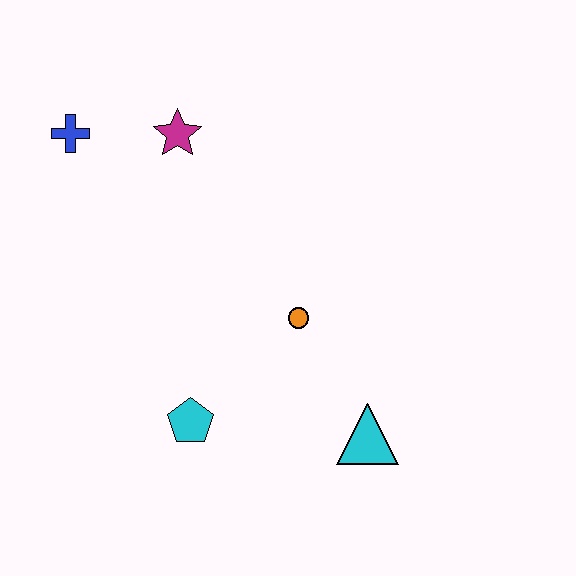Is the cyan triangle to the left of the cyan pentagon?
No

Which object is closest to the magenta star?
The blue cross is closest to the magenta star.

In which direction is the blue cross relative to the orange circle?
The blue cross is to the left of the orange circle.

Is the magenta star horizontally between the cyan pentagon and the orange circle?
No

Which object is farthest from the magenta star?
The cyan triangle is farthest from the magenta star.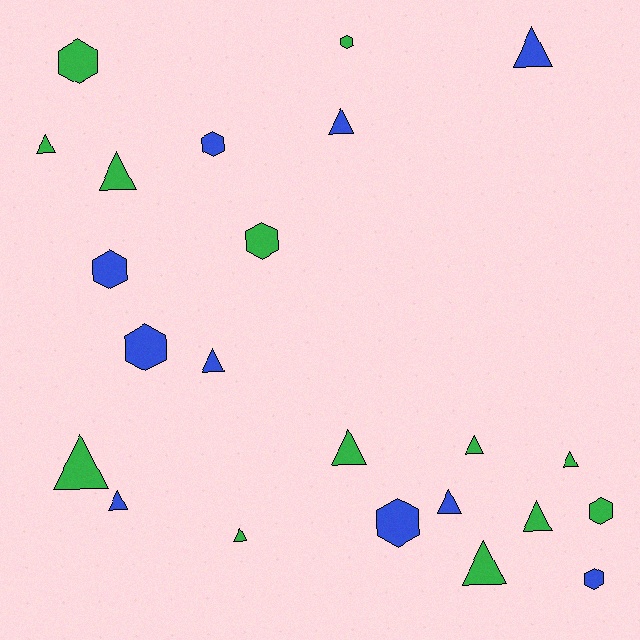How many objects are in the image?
There are 23 objects.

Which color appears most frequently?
Green, with 13 objects.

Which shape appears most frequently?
Triangle, with 14 objects.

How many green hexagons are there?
There are 4 green hexagons.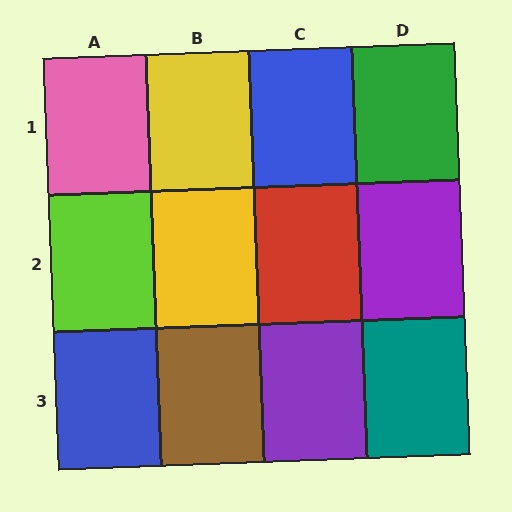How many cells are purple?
2 cells are purple.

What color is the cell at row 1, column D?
Green.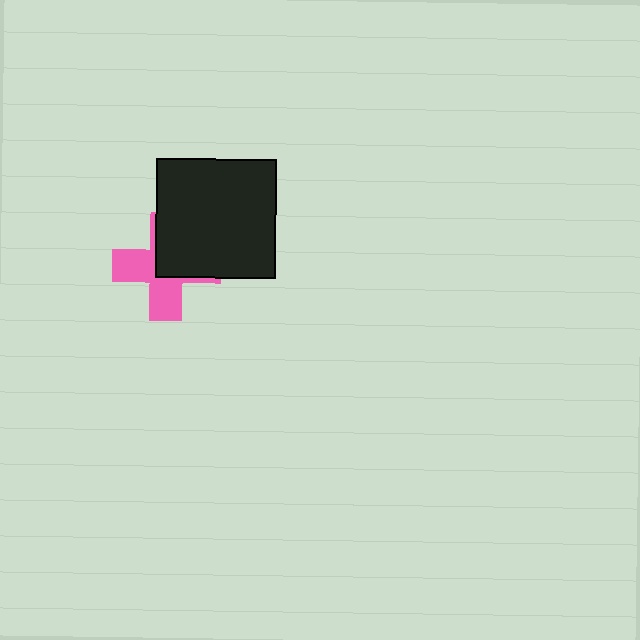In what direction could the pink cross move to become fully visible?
The pink cross could move toward the lower-left. That would shift it out from behind the black square entirely.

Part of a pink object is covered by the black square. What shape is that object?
It is a cross.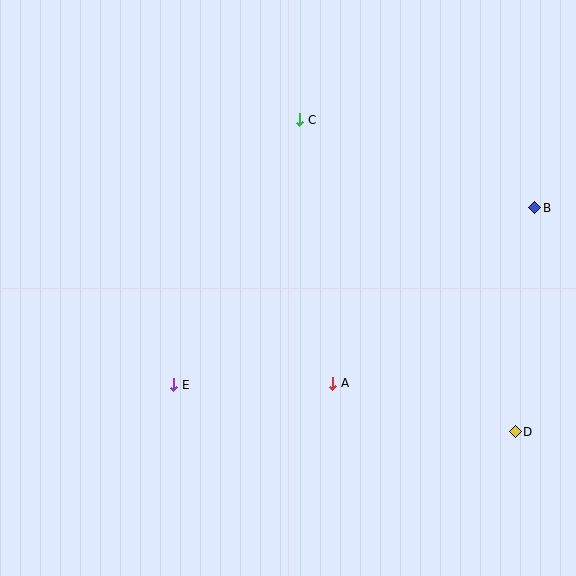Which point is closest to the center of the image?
Point A at (333, 383) is closest to the center.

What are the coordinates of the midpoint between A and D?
The midpoint between A and D is at (424, 408).